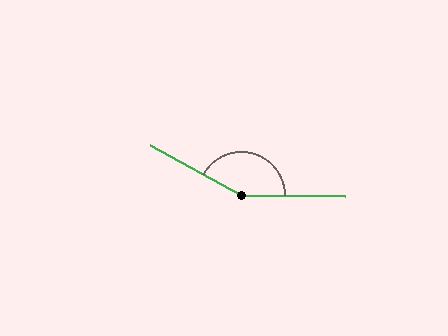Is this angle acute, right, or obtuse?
It is obtuse.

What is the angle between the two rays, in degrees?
Approximately 151 degrees.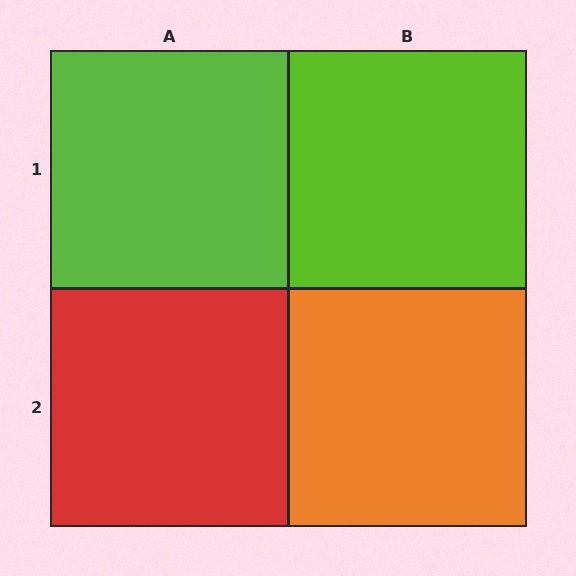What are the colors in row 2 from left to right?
Red, orange.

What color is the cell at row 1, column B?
Lime.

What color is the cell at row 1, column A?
Lime.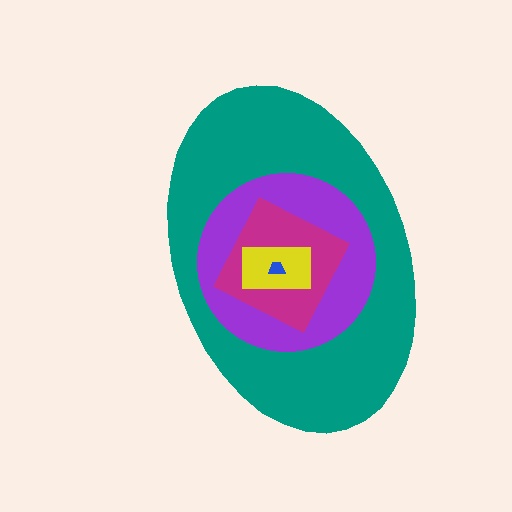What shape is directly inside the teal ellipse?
The purple circle.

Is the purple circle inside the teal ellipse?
Yes.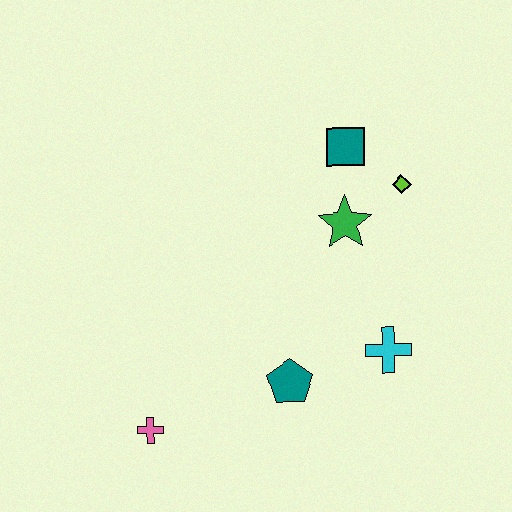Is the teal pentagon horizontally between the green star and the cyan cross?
No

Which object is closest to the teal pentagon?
The cyan cross is closest to the teal pentagon.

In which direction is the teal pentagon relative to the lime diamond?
The teal pentagon is below the lime diamond.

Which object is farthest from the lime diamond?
The pink cross is farthest from the lime diamond.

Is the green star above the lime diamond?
No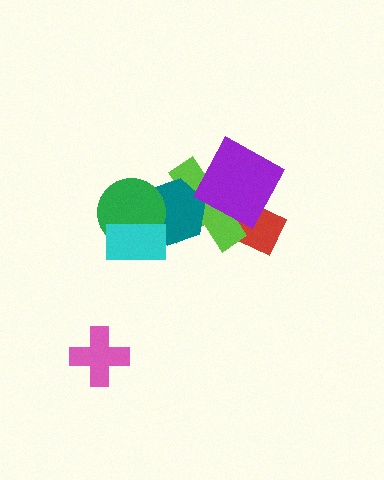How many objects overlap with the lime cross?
3 objects overlap with the lime cross.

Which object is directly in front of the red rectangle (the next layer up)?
The lime cross is directly in front of the red rectangle.